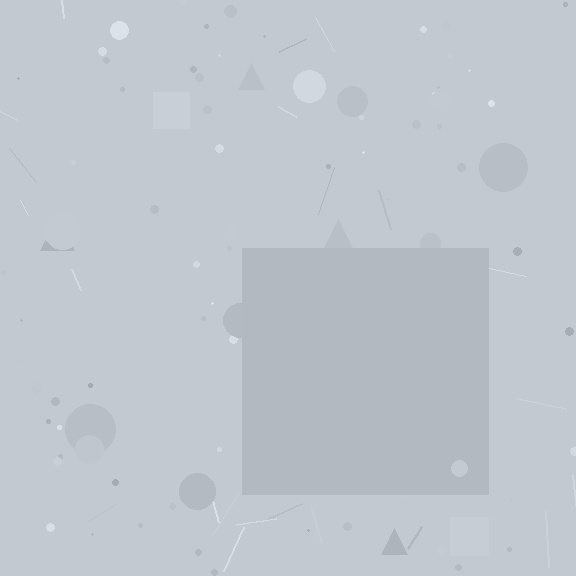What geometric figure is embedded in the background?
A square is embedded in the background.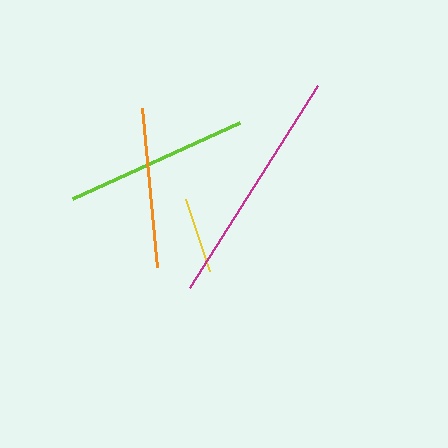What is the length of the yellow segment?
The yellow segment is approximately 76 pixels long.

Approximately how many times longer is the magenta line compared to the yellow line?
The magenta line is approximately 3.1 times the length of the yellow line.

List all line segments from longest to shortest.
From longest to shortest: magenta, lime, orange, yellow.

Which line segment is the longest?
The magenta line is the longest at approximately 239 pixels.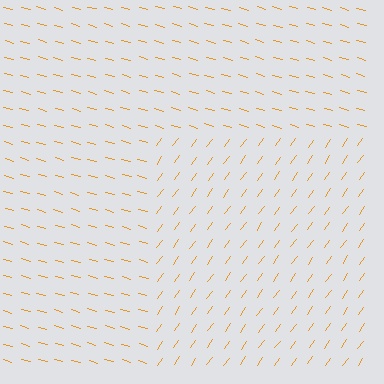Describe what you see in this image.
The image is filled with small orange line segments. A rectangle region in the image has lines oriented differently from the surrounding lines, creating a visible texture boundary.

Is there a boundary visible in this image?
Yes, there is a texture boundary formed by a change in line orientation.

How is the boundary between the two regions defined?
The boundary is defined purely by a change in line orientation (approximately 70 degrees difference). All lines are the same color and thickness.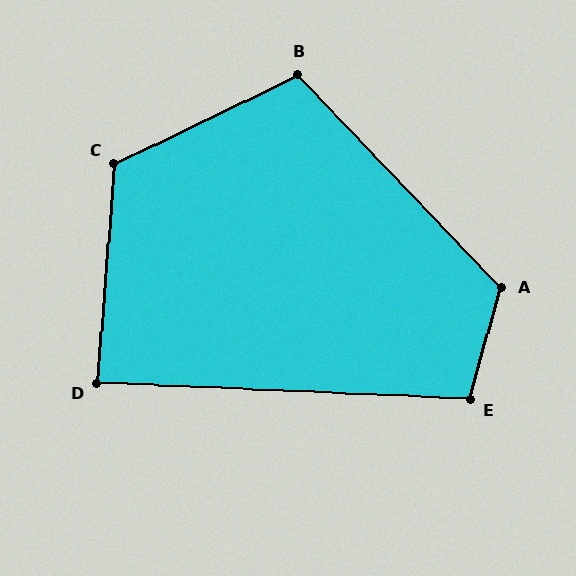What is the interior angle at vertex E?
Approximately 103 degrees (obtuse).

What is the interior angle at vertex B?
Approximately 108 degrees (obtuse).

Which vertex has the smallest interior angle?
D, at approximately 88 degrees.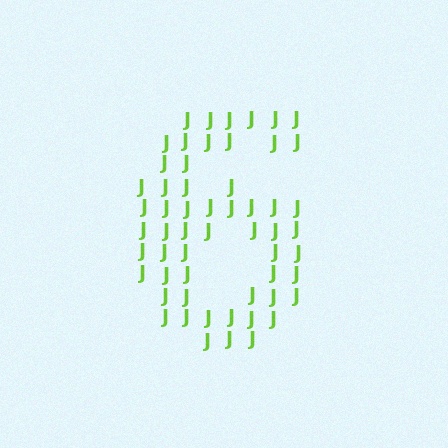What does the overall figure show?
The overall figure shows the digit 6.